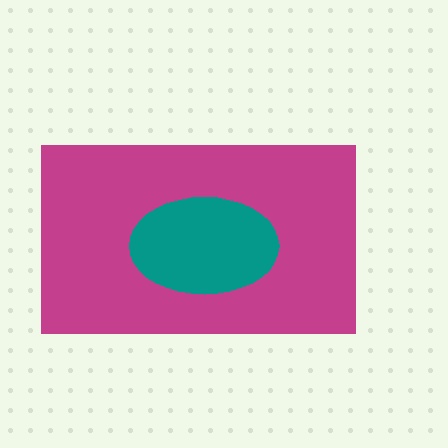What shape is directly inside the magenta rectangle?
The teal ellipse.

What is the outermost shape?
The magenta rectangle.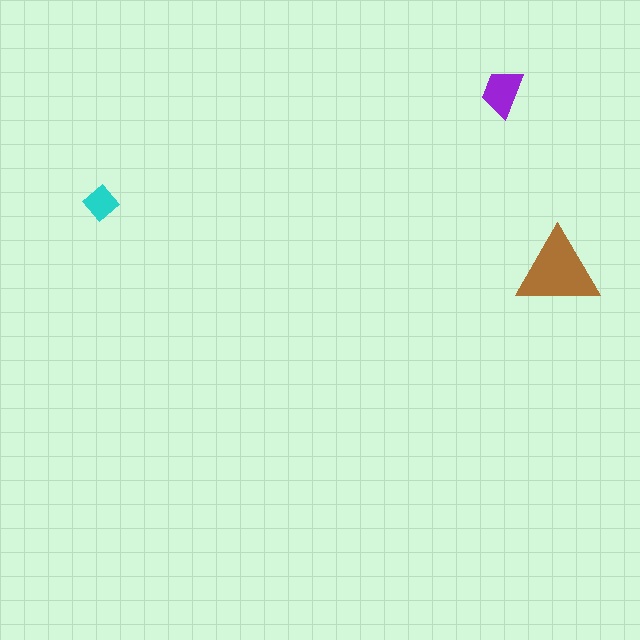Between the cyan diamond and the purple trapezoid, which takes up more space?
The purple trapezoid.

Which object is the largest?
The brown triangle.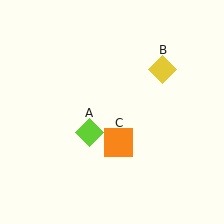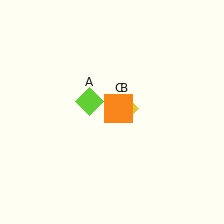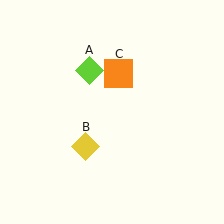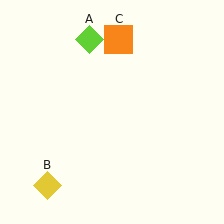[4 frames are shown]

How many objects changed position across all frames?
3 objects changed position: lime diamond (object A), yellow diamond (object B), orange square (object C).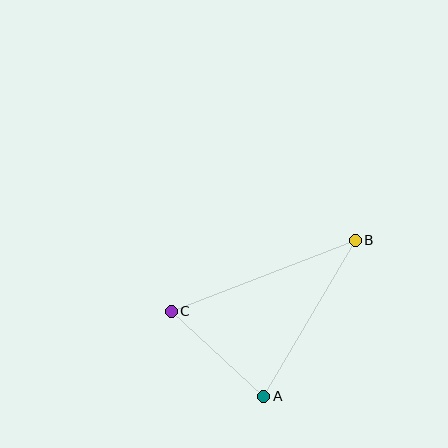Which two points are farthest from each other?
Points B and C are farthest from each other.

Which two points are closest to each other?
Points A and C are closest to each other.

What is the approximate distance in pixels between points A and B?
The distance between A and B is approximately 181 pixels.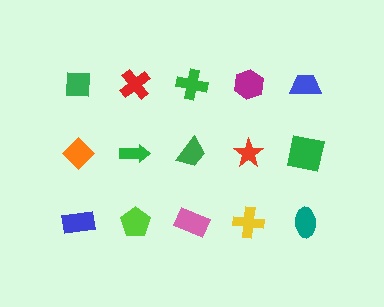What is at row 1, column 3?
A green cross.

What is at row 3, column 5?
A teal ellipse.